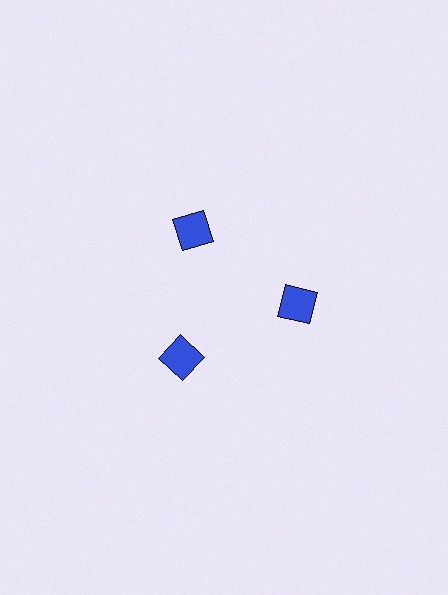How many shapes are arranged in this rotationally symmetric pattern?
There are 3 shapes, arranged in 3 groups of 1.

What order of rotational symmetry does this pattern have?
This pattern has 3-fold rotational symmetry.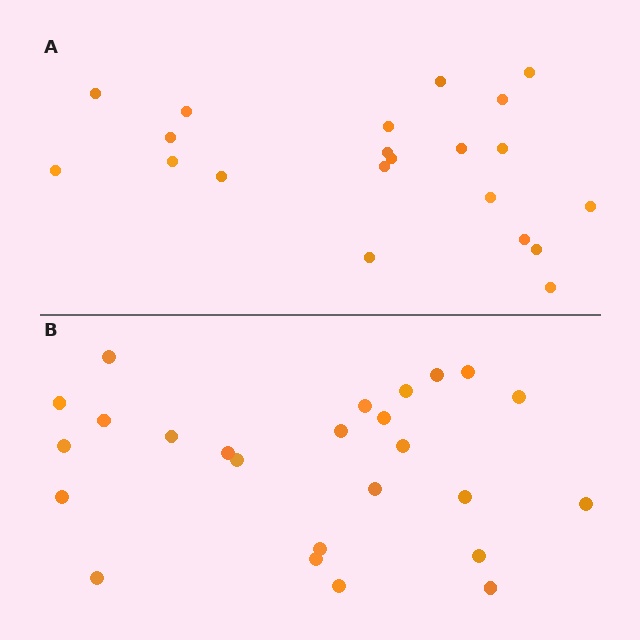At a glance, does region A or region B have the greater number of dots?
Region B (the bottom region) has more dots.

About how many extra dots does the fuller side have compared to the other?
Region B has about 4 more dots than region A.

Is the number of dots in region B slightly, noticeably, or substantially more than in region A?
Region B has only slightly more — the two regions are fairly close. The ratio is roughly 1.2 to 1.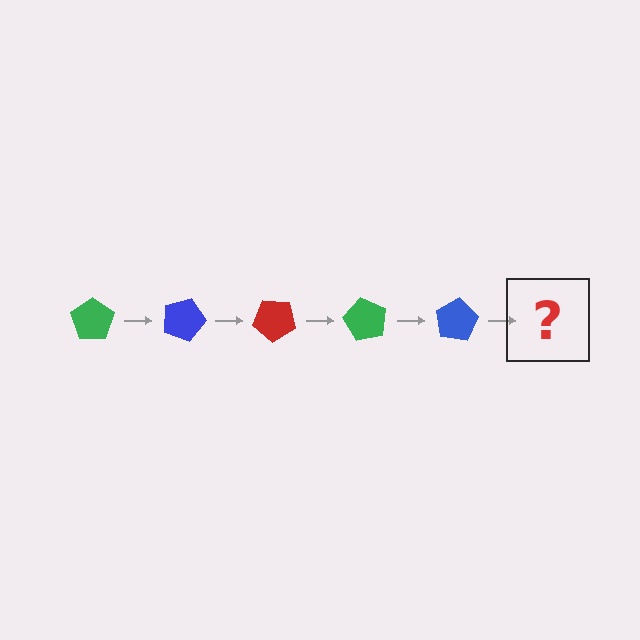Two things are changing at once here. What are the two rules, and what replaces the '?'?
The two rules are that it rotates 20 degrees each step and the color cycles through green, blue, and red. The '?' should be a red pentagon, rotated 100 degrees from the start.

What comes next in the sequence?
The next element should be a red pentagon, rotated 100 degrees from the start.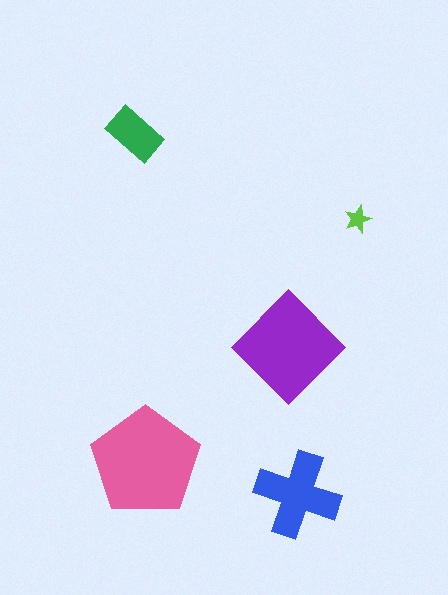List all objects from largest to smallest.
The pink pentagon, the purple diamond, the blue cross, the green rectangle, the lime star.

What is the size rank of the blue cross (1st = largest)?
3rd.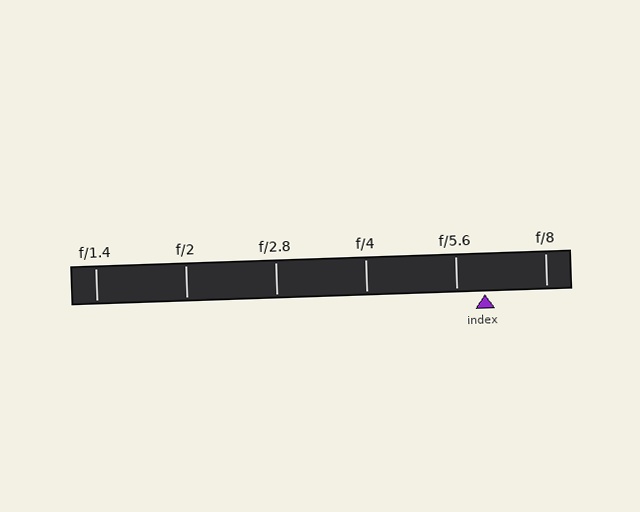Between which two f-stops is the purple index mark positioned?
The index mark is between f/5.6 and f/8.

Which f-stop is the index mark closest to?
The index mark is closest to f/5.6.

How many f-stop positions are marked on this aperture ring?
There are 6 f-stop positions marked.